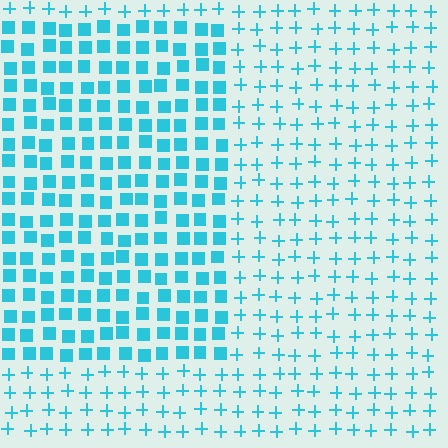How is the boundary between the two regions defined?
The boundary is defined by a change in element shape: squares inside vs. plus signs outside. All elements share the same color and spacing.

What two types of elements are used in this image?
The image uses squares inside the rectangle region and plus signs outside it.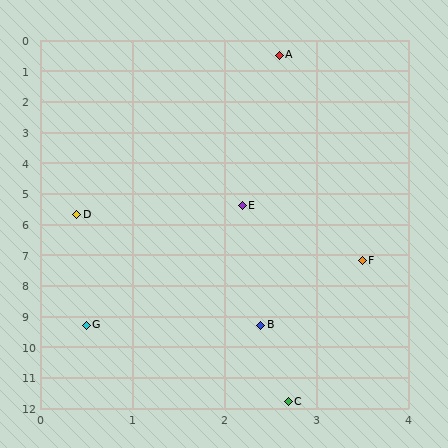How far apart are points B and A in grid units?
Points B and A are about 8.8 grid units apart.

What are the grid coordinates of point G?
Point G is at approximately (0.5, 9.3).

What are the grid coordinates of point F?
Point F is at approximately (3.5, 7.2).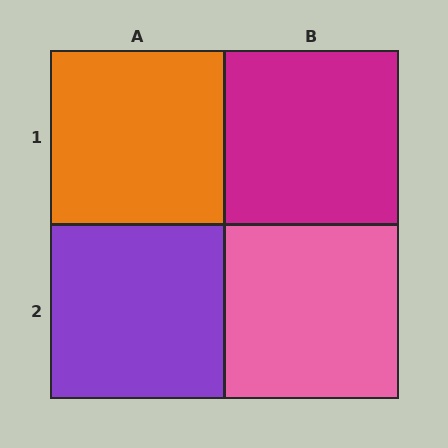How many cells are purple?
1 cell is purple.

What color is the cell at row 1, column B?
Magenta.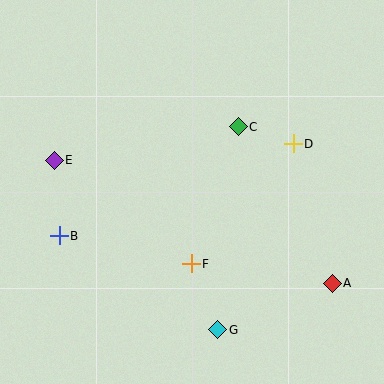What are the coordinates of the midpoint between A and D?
The midpoint between A and D is at (313, 213).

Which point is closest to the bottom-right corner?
Point A is closest to the bottom-right corner.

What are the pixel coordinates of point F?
Point F is at (191, 264).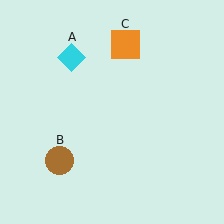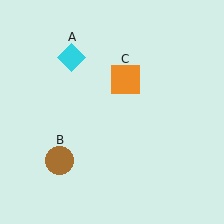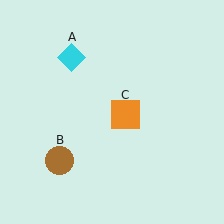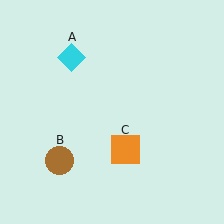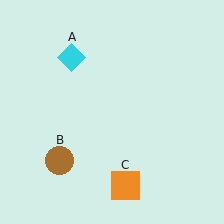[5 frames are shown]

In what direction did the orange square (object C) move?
The orange square (object C) moved down.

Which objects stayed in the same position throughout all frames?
Cyan diamond (object A) and brown circle (object B) remained stationary.